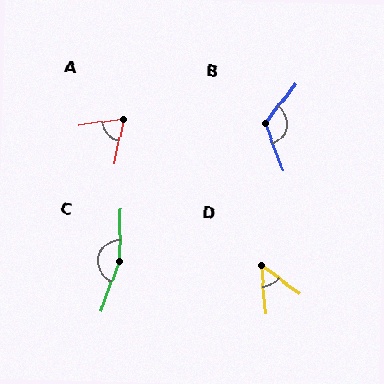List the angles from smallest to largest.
D (49°), A (70°), B (123°), C (160°).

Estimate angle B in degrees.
Approximately 123 degrees.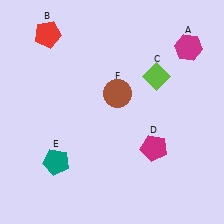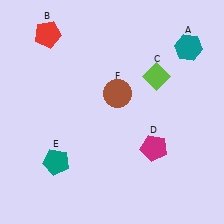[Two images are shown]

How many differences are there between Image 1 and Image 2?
There is 1 difference between the two images.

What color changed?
The hexagon (A) changed from magenta in Image 1 to teal in Image 2.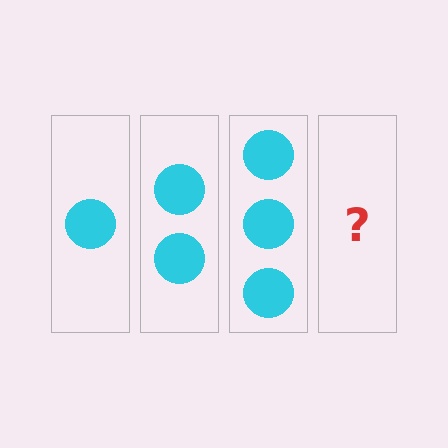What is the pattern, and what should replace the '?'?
The pattern is that each step adds one more circle. The '?' should be 4 circles.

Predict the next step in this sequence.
The next step is 4 circles.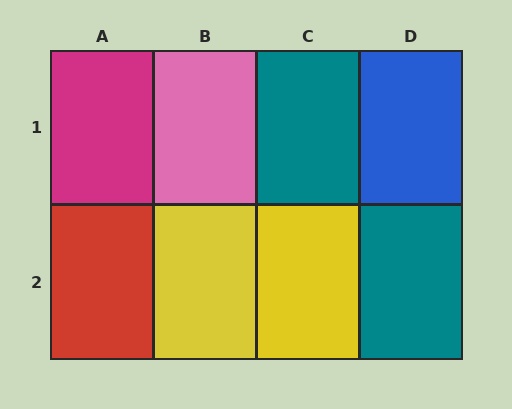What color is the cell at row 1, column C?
Teal.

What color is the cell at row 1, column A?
Magenta.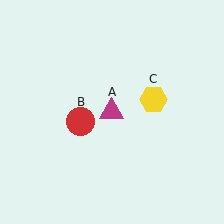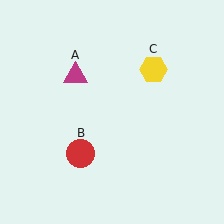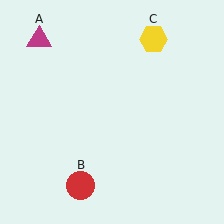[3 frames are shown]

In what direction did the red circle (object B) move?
The red circle (object B) moved down.